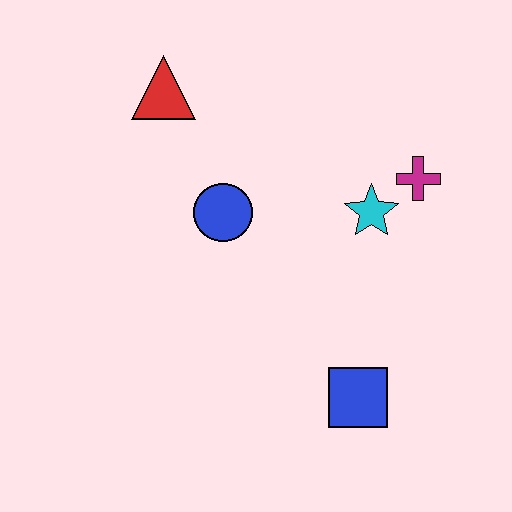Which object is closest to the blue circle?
The red triangle is closest to the blue circle.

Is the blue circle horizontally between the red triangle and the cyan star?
Yes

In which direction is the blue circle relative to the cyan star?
The blue circle is to the left of the cyan star.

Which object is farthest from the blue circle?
The blue square is farthest from the blue circle.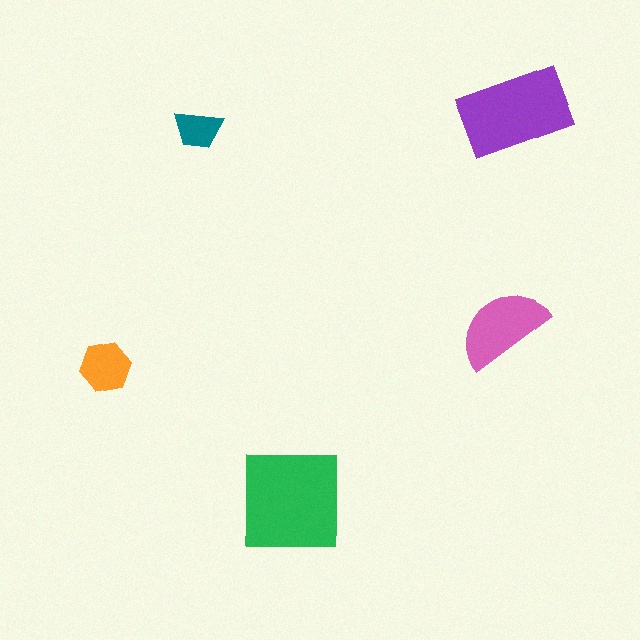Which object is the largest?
The green square.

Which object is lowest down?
The green square is bottommost.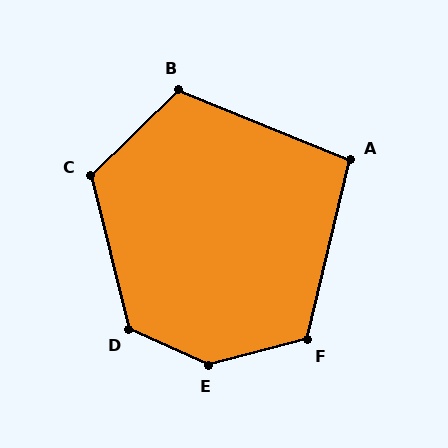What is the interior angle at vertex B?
Approximately 113 degrees (obtuse).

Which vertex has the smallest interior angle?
A, at approximately 99 degrees.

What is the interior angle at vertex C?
Approximately 120 degrees (obtuse).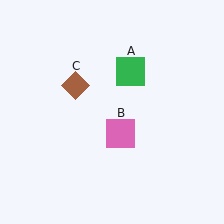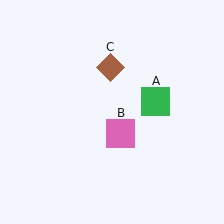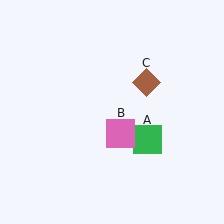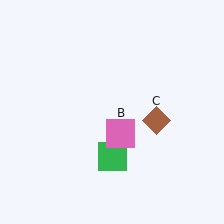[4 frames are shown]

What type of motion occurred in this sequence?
The green square (object A), brown diamond (object C) rotated clockwise around the center of the scene.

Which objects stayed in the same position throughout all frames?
Pink square (object B) remained stationary.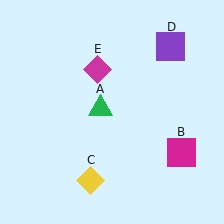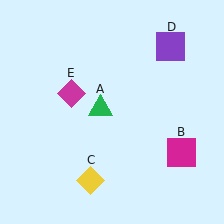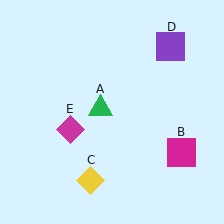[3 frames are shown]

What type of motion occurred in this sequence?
The magenta diamond (object E) rotated counterclockwise around the center of the scene.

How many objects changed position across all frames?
1 object changed position: magenta diamond (object E).